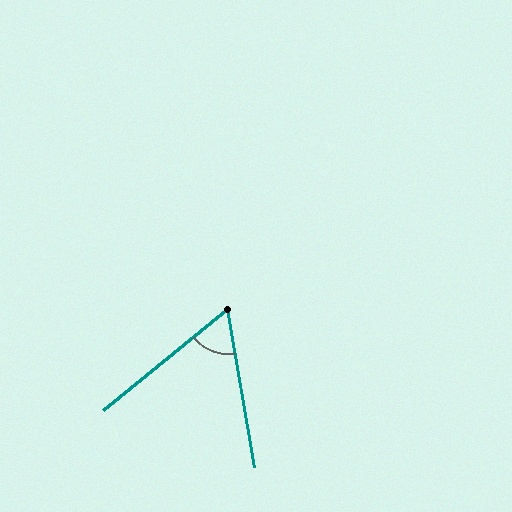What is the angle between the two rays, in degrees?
Approximately 60 degrees.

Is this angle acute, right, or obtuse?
It is acute.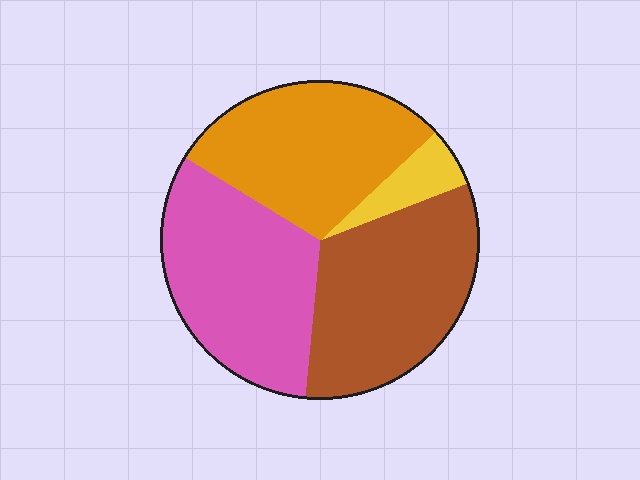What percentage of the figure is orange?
Orange covers 29% of the figure.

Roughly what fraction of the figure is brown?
Brown takes up about one third (1/3) of the figure.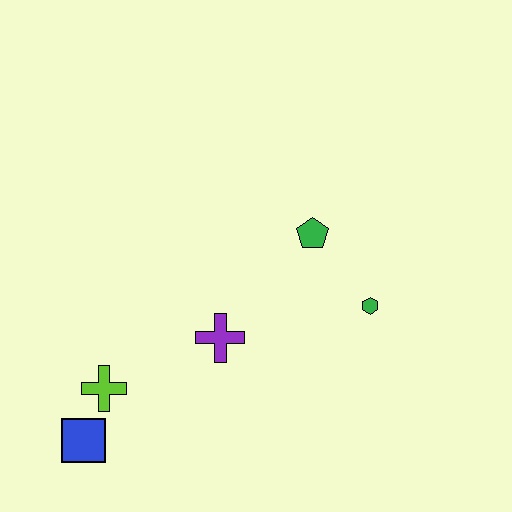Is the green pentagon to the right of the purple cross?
Yes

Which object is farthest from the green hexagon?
The blue square is farthest from the green hexagon.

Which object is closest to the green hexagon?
The green pentagon is closest to the green hexagon.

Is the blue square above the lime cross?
No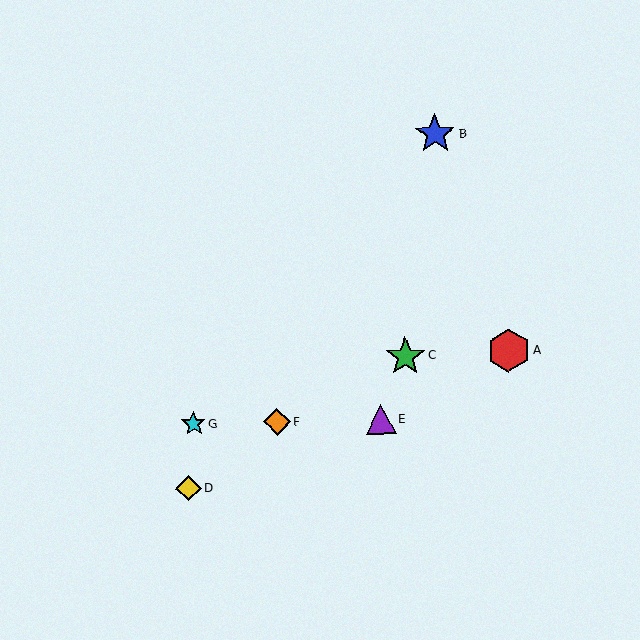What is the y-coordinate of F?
Object F is at y≈422.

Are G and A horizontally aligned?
No, G is at y≈424 and A is at y≈350.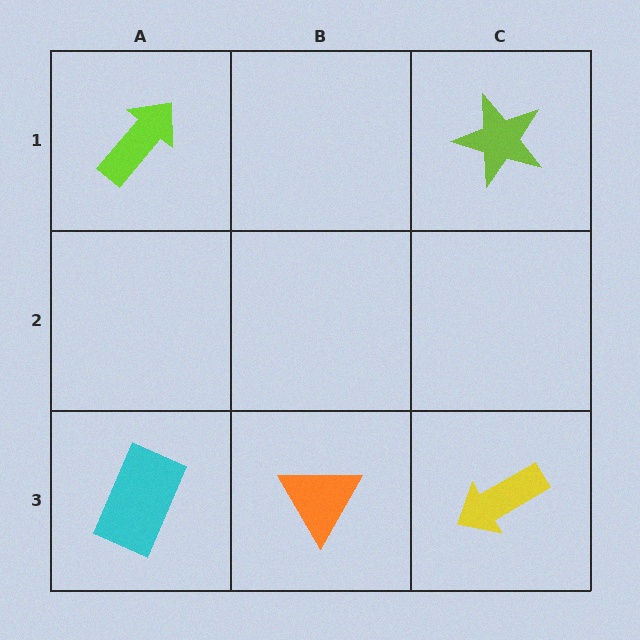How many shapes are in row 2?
0 shapes.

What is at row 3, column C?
A yellow arrow.